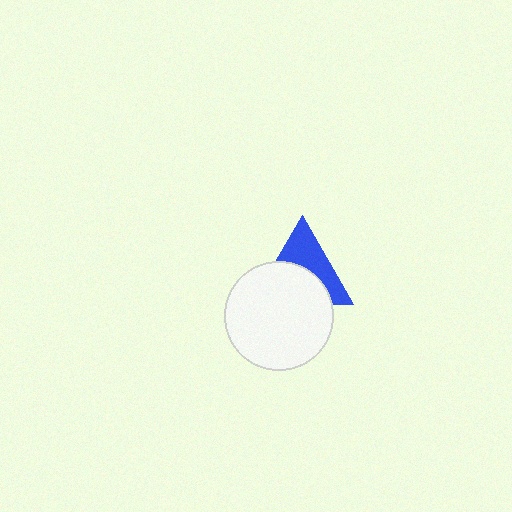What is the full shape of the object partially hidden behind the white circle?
The partially hidden object is a blue triangle.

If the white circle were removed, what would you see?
You would see the complete blue triangle.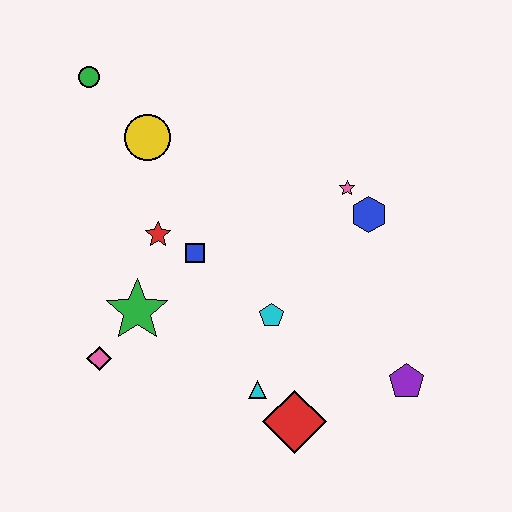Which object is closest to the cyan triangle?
The red diamond is closest to the cyan triangle.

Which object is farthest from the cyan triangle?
The green circle is farthest from the cyan triangle.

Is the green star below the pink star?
Yes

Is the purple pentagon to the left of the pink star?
No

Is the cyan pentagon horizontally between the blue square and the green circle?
No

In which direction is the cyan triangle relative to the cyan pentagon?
The cyan triangle is below the cyan pentagon.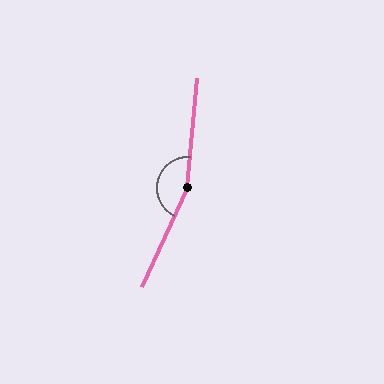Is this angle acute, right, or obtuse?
It is obtuse.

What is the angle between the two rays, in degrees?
Approximately 160 degrees.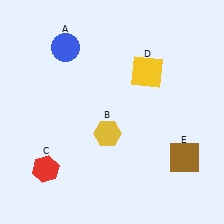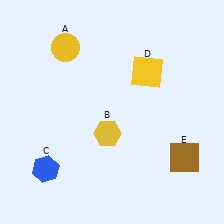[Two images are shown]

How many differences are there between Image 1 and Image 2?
There are 2 differences between the two images.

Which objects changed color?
A changed from blue to yellow. C changed from red to blue.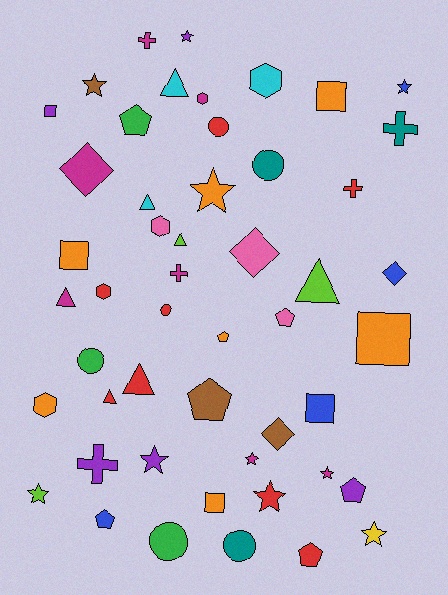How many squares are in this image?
There are 6 squares.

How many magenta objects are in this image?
There are 7 magenta objects.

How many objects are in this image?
There are 50 objects.